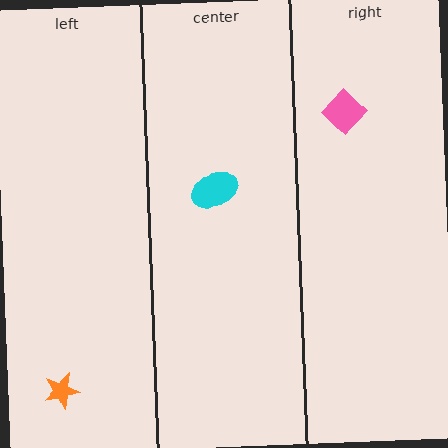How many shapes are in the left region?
1.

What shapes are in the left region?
The orange star.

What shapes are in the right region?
The pink diamond.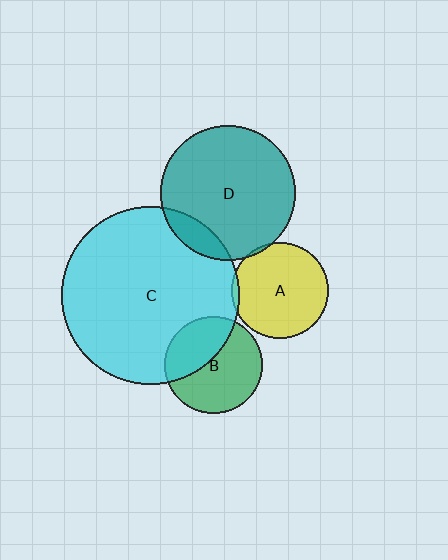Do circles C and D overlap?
Yes.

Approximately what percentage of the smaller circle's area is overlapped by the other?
Approximately 10%.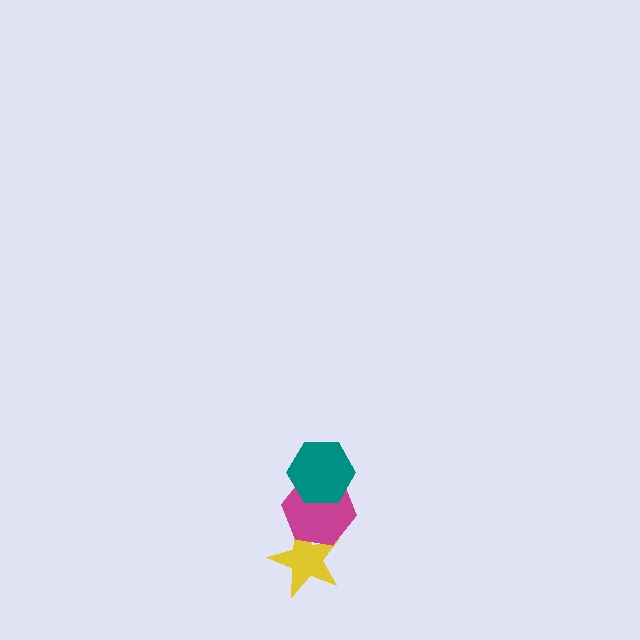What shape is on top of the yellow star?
The magenta hexagon is on top of the yellow star.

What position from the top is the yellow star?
The yellow star is 3rd from the top.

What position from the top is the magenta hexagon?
The magenta hexagon is 2nd from the top.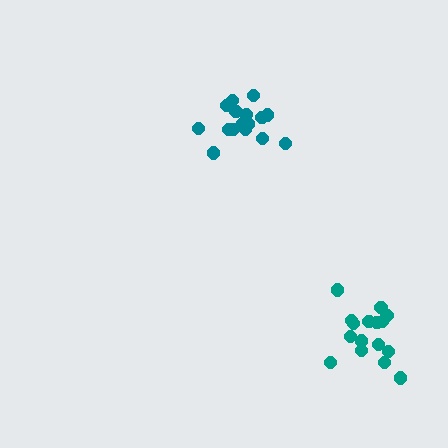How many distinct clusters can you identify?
There are 2 distinct clusters.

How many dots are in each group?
Group 1: 16 dots, Group 2: 17 dots (33 total).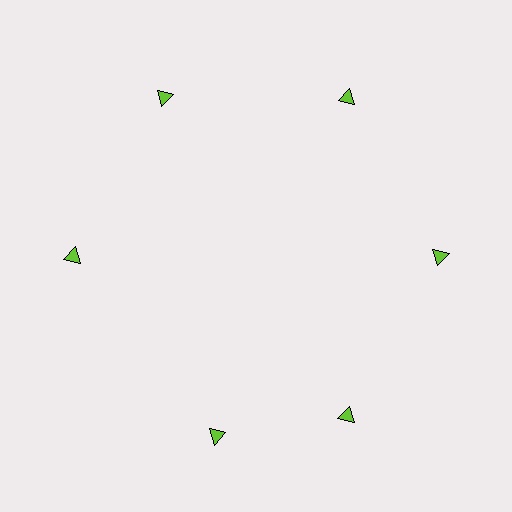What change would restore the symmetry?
The symmetry would be restored by rotating it back into even spacing with its neighbors so that all 6 triangles sit at equal angles and equal distance from the center.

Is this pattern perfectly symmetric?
No. The 6 lime triangles are arranged in a ring, but one element near the 7 o'clock position is rotated out of alignment along the ring, breaking the 6-fold rotational symmetry.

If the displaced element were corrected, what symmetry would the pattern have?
It would have 6-fold rotational symmetry — the pattern would map onto itself every 60 degrees.